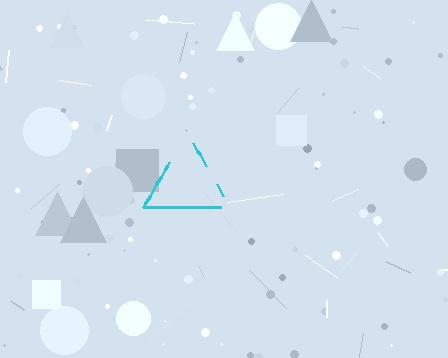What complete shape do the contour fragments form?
The contour fragments form a triangle.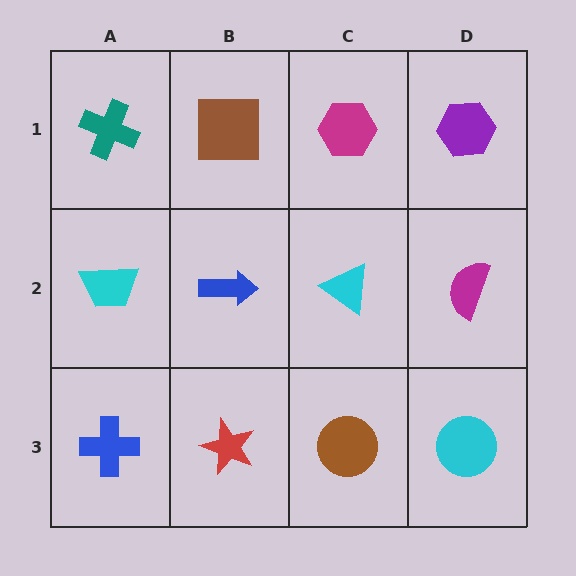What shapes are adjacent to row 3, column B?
A blue arrow (row 2, column B), a blue cross (row 3, column A), a brown circle (row 3, column C).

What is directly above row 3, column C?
A cyan triangle.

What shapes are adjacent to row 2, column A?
A teal cross (row 1, column A), a blue cross (row 3, column A), a blue arrow (row 2, column B).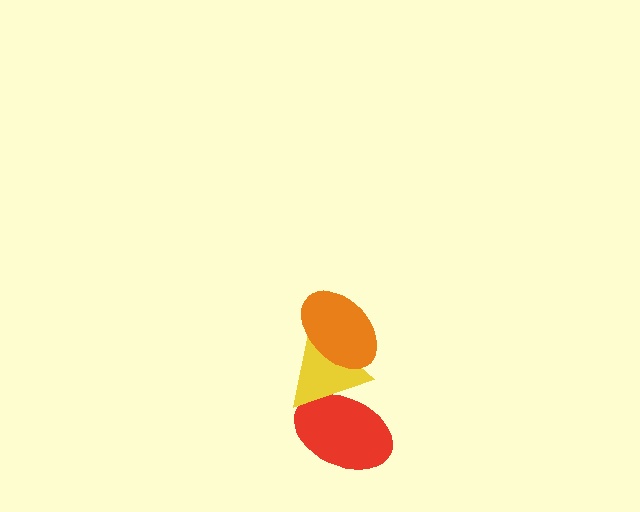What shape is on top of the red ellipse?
The yellow triangle is on top of the red ellipse.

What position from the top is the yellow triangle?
The yellow triangle is 2nd from the top.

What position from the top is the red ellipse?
The red ellipse is 3rd from the top.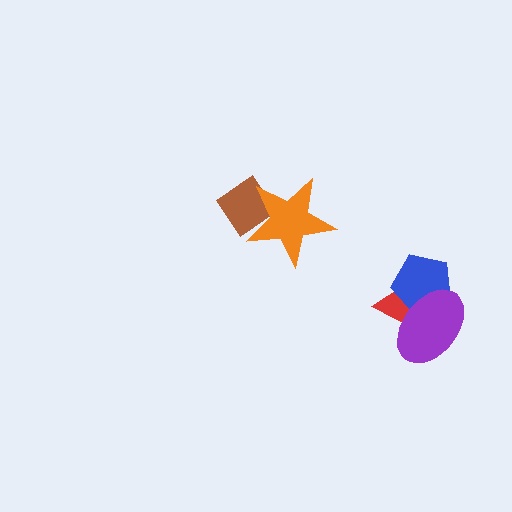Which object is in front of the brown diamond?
The orange star is in front of the brown diamond.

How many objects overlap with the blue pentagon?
2 objects overlap with the blue pentagon.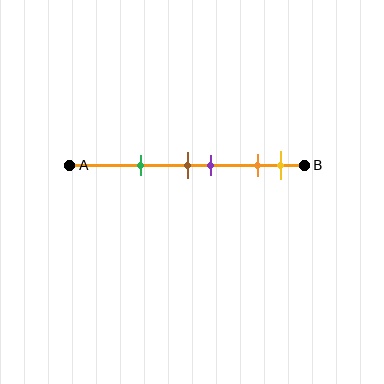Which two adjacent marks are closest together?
The brown and purple marks are the closest adjacent pair.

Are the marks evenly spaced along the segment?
No, the marks are not evenly spaced.